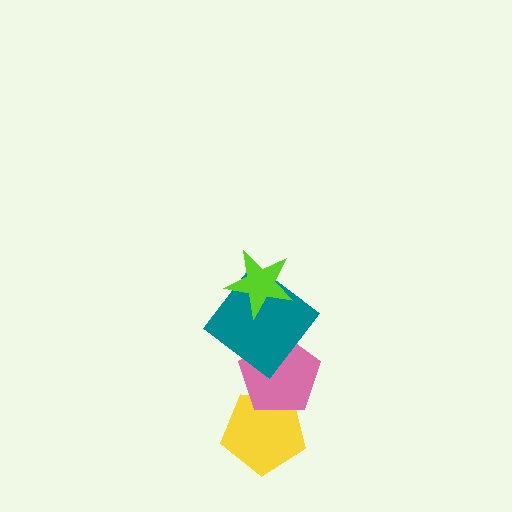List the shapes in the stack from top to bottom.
From top to bottom: the lime star, the teal diamond, the pink pentagon, the yellow pentagon.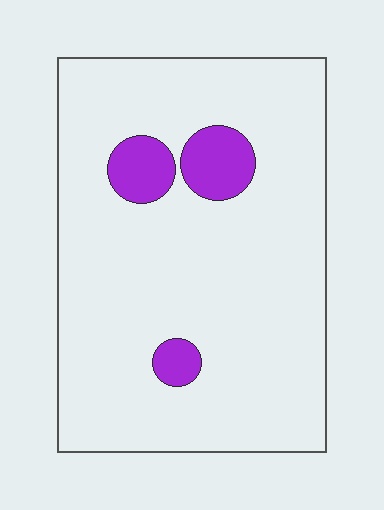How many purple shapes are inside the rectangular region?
3.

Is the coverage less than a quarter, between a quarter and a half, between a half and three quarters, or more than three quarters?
Less than a quarter.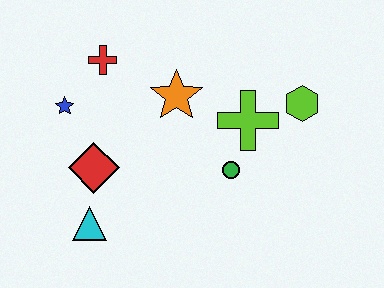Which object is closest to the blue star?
The red cross is closest to the blue star.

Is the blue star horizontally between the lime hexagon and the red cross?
No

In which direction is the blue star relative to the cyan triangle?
The blue star is above the cyan triangle.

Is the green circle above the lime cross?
No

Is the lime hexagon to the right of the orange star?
Yes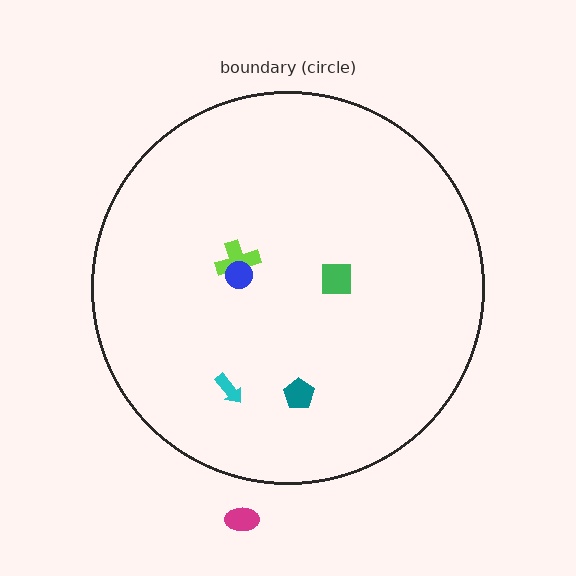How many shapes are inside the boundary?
5 inside, 1 outside.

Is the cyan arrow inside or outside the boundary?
Inside.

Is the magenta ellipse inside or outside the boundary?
Outside.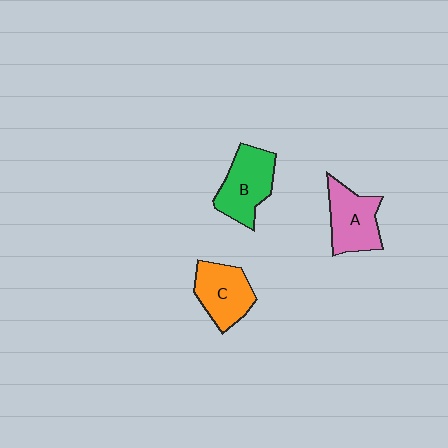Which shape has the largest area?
Shape B (green).